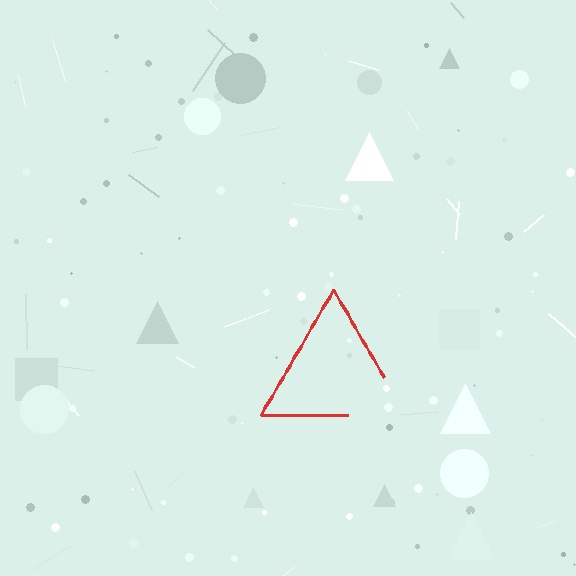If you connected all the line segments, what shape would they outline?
They would outline a triangle.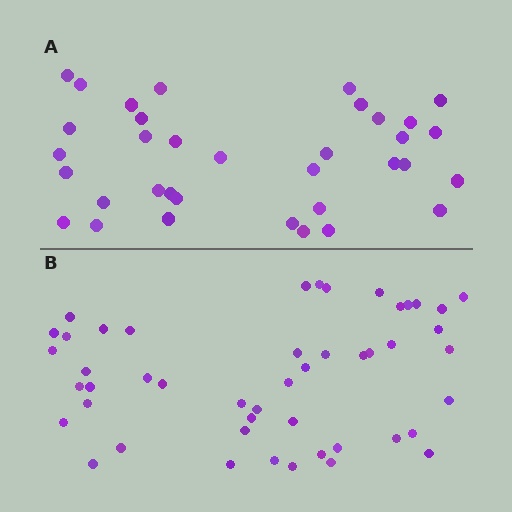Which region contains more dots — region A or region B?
Region B (the bottom region) has more dots.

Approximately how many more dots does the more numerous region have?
Region B has approximately 15 more dots than region A.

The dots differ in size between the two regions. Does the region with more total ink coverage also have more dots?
No. Region A has more total ink coverage because its dots are larger, but region B actually contains more individual dots. Total area can be misleading — the number of items is what matters here.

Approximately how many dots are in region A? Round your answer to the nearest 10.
About 40 dots. (The exact count is 35, which rounds to 40.)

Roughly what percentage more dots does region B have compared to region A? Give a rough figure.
About 35% more.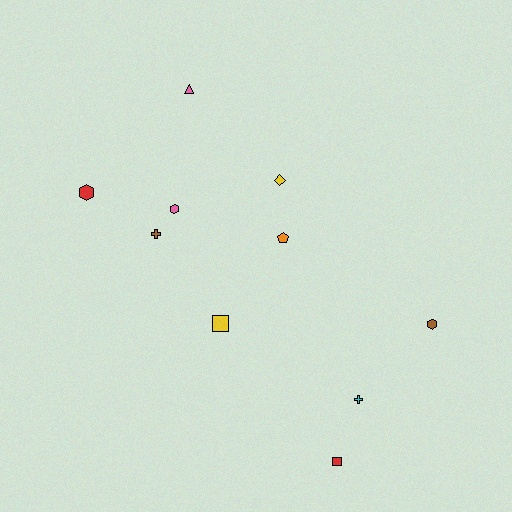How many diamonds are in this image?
There is 1 diamond.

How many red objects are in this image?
There are 2 red objects.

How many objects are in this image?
There are 10 objects.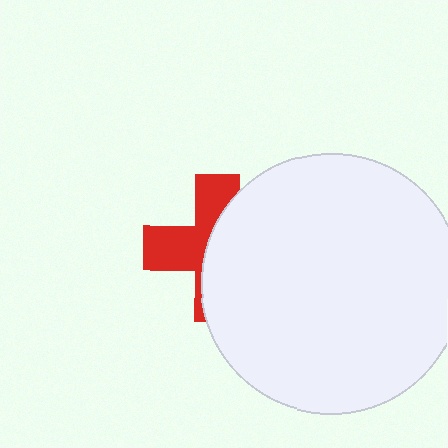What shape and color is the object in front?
The object in front is a white circle.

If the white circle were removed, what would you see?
You would see the complete red cross.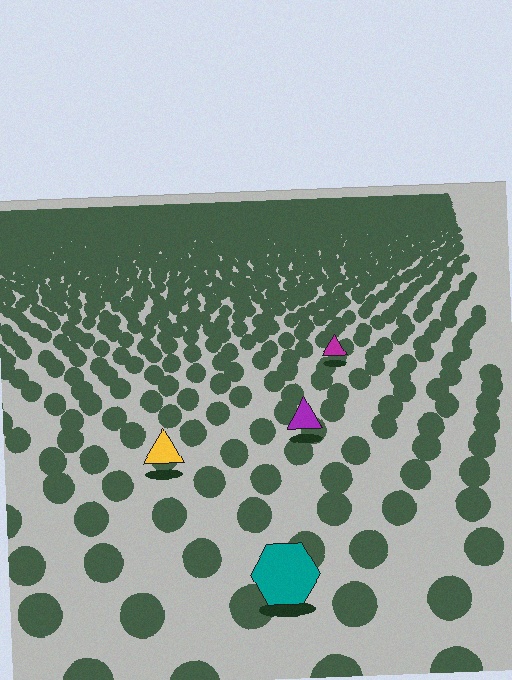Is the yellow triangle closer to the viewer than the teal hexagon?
No. The teal hexagon is closer — you can tell from the texture gradient: the ground texture is coarser near it.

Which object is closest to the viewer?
The teal hexagon is closest. The texture marks near it are larger and more spread out.